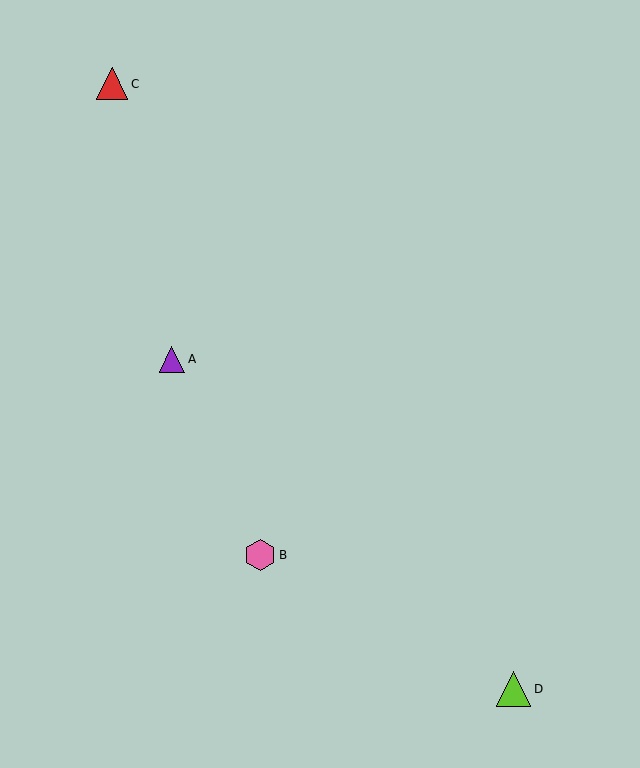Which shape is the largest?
The lime triangle (labeled D) is the largest.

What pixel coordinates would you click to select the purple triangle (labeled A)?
Click at (172, 359) to select the purple triangle A.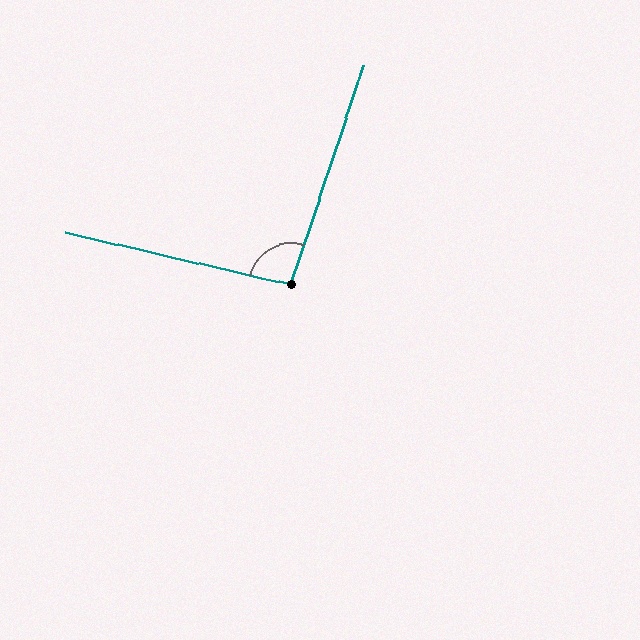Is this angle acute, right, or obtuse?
It is obtuse.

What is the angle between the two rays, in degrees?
Approximately 95 degrees.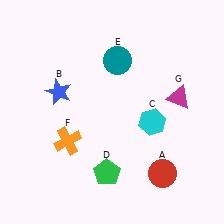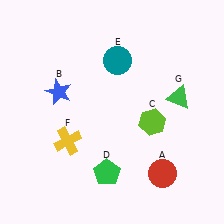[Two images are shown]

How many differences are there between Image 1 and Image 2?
There are 3 differences between the two images.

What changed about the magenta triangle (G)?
In Image 1, G is magenta. In Image 2, it changed to green.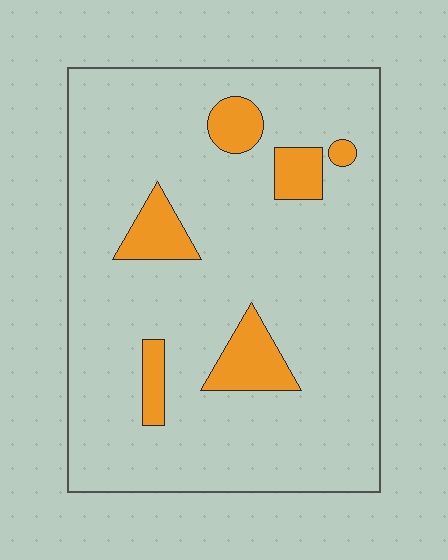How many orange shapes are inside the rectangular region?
6.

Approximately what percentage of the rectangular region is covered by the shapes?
Approximately 10%.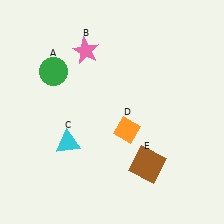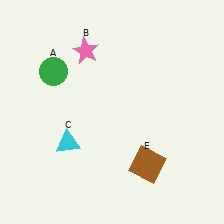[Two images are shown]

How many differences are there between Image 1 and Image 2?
There is 1 difference between the two images.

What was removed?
The orange diamond (D) was removed in Image 2.